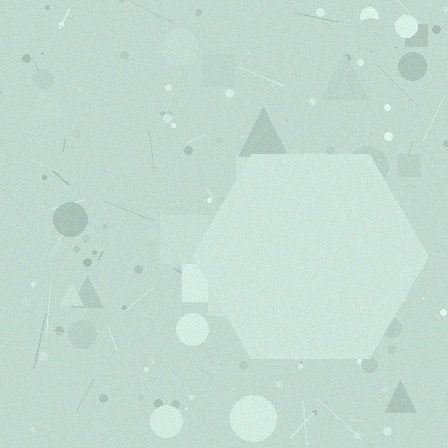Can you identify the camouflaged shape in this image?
The camouflaged shape is a hexagon.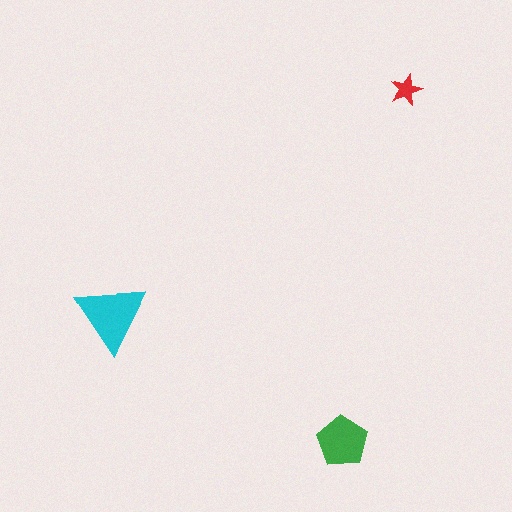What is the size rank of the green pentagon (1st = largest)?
2nd.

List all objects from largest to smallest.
The cyan triangle, the green pentagon, the red star.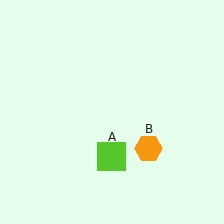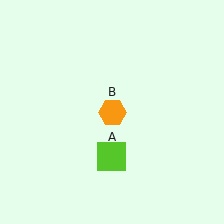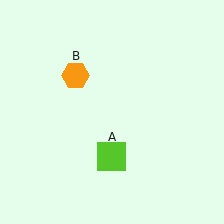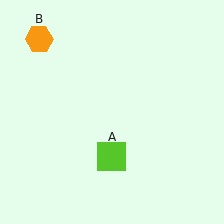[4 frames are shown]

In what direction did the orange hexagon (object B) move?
The orange hexagon (object B) moved up and to the left.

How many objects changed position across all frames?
1 object changed position: orange hexagon (object B).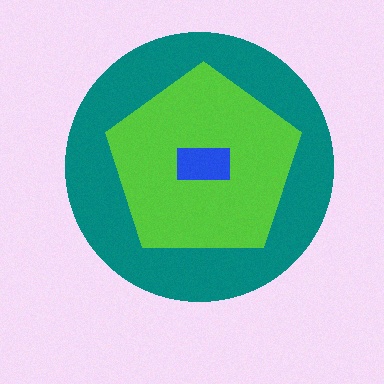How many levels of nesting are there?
3.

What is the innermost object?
The blue rectangle.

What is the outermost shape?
The teal circle.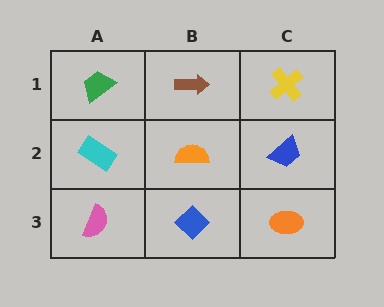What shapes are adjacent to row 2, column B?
A brown arrow (row 1, column B), a blue diamond (row 3, column B), a cyan rectangle (row 2, column A), a blue trapezoid (row 2, column C).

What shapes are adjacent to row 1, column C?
A blue trapezoid (row 2, column C), a brown arrow (row 1, column B).